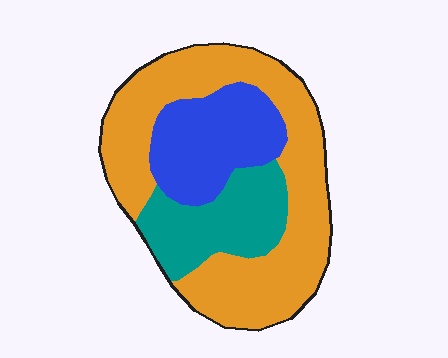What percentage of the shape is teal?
Teal takes up between a sixth and a third of the shape.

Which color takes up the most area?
Orange, at roughly 55%.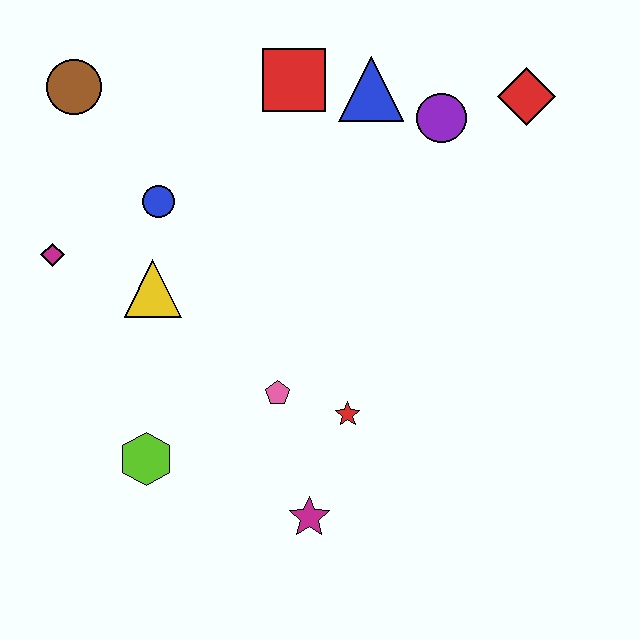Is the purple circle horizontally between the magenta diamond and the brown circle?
No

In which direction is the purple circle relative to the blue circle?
The purple circle is to the right of the blue circle.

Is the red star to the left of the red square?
No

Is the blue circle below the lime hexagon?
No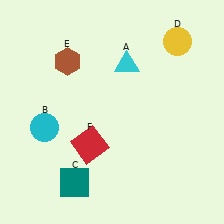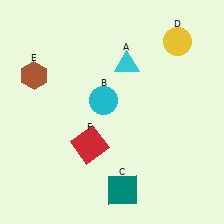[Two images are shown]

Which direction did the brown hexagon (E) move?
The brown hexagon (E) moved left.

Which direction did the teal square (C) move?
The teal square (C) moved right.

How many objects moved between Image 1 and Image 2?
3 objects moved between the two images.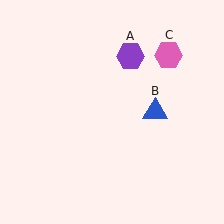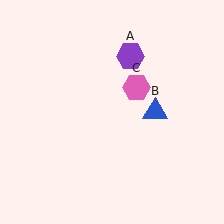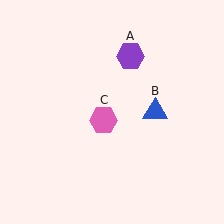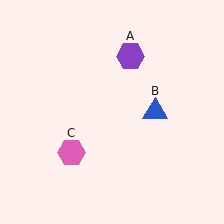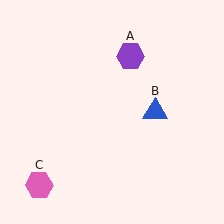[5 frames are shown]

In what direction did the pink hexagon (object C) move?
The pink hexagon (object C) moved down and to the left.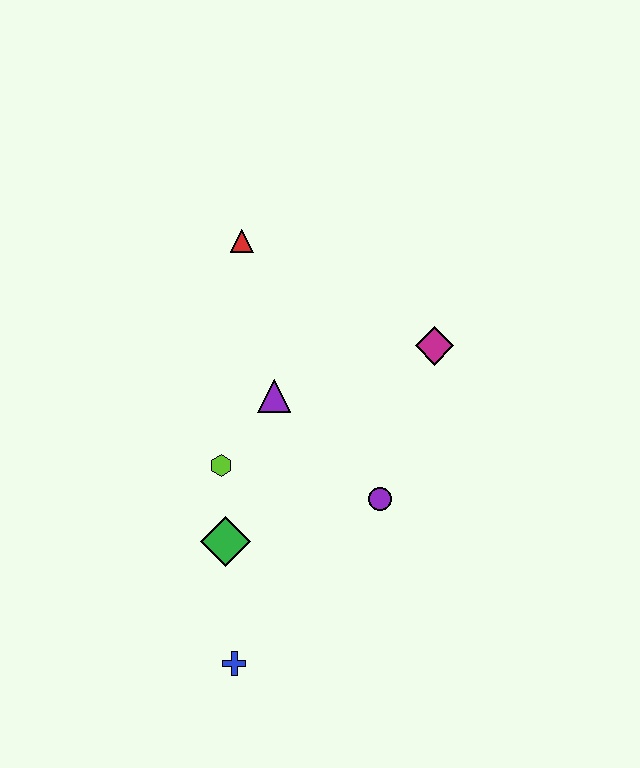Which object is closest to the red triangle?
The purple triangle is closest to the red triangle.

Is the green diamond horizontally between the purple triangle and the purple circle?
No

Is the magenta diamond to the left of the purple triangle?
No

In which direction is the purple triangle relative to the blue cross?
The purple triangle is above the blue cross.